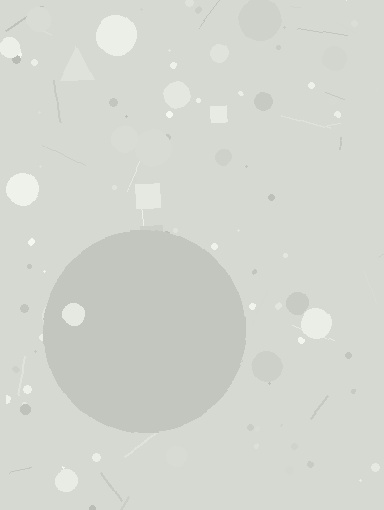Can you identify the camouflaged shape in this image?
The camouflaged shape is a circle.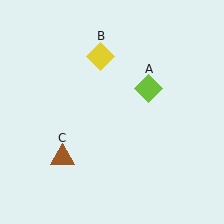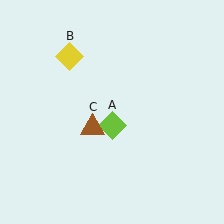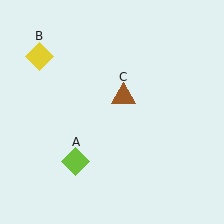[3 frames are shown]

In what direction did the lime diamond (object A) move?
The lime diamond (object A) moved down and to the left.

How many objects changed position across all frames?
3 objects changed position: lime diamond (object A), yellow diamond (object B), brown triangle (object C).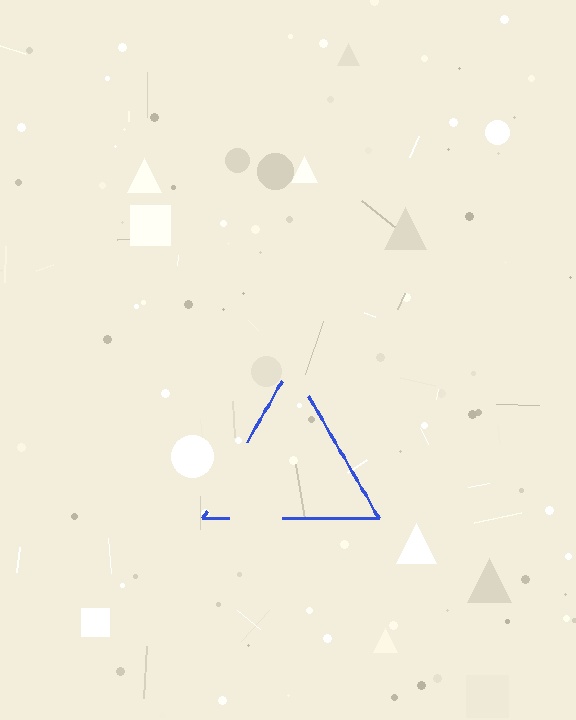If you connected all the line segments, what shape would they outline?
They would outline a triangle.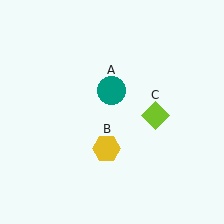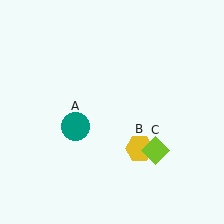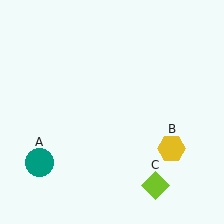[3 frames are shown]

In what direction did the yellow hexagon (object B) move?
The yellow hexagon (object B) moved right.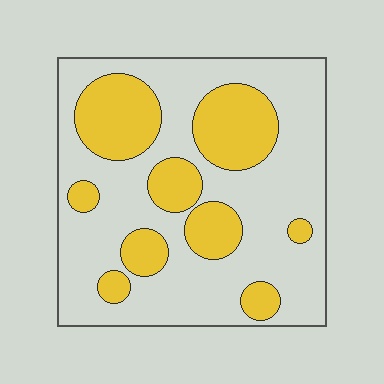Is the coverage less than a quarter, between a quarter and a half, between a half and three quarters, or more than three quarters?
Between a quarter and a half.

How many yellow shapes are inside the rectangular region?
9.